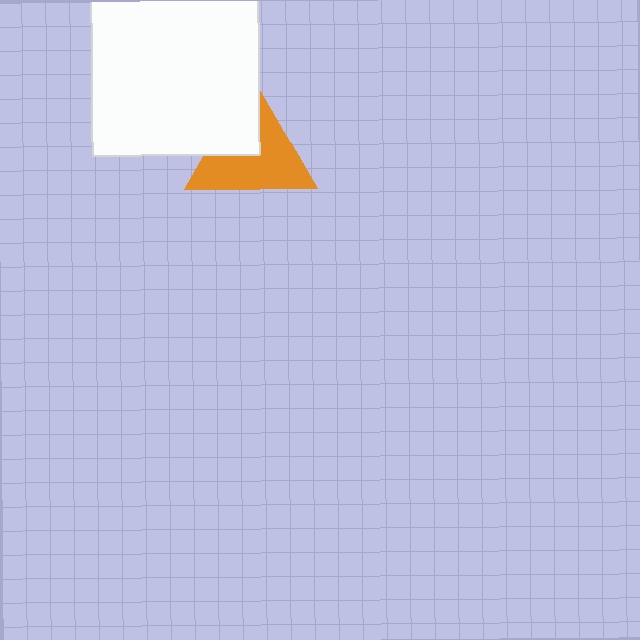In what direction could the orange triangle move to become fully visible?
The orange triangle could move toward the lower-right. That would shift it out from behind the white square entirely.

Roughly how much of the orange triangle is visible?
Most of it is visible (roughly 65%).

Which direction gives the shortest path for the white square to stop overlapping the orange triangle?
Moving toward the upper-left gives the shortest separation.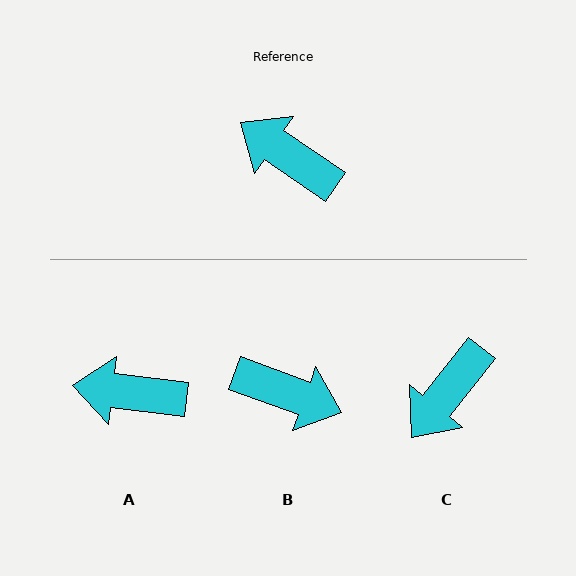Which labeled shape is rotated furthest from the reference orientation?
B, about 166 degrees away.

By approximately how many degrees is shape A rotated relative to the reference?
Approximately 27 degrees counter-clockwise.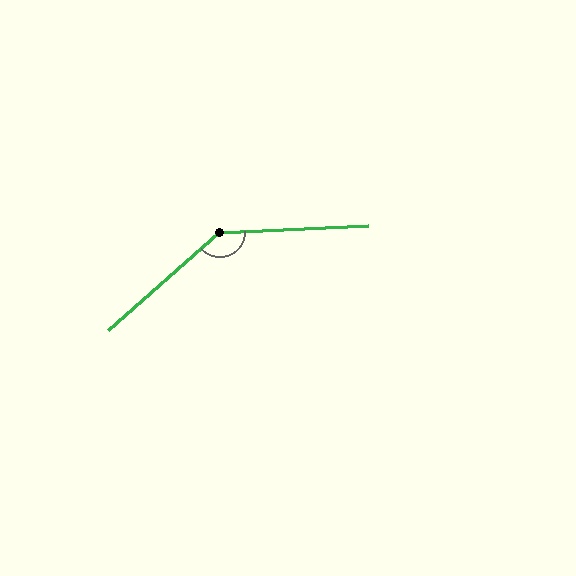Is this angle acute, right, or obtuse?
It is obtuse.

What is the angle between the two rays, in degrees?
Approximately 141 degrees.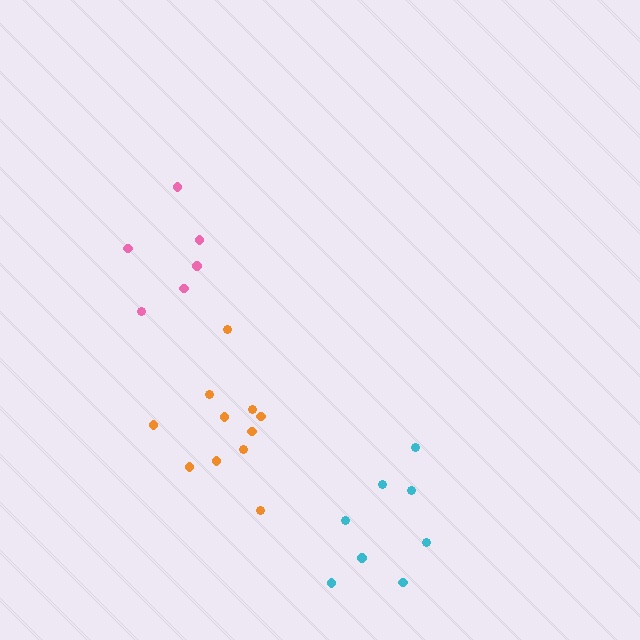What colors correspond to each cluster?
The clusters are colored: pink, cyan, orange.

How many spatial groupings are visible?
There are 3 spatial groupings.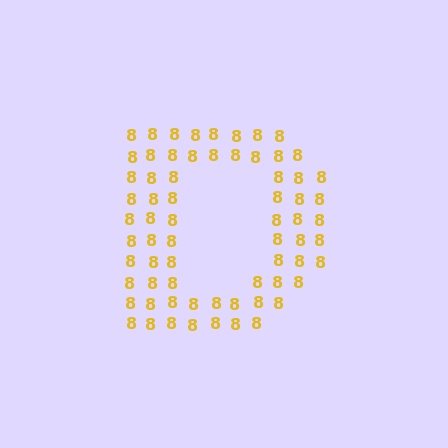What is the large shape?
The large shape is the letter D.